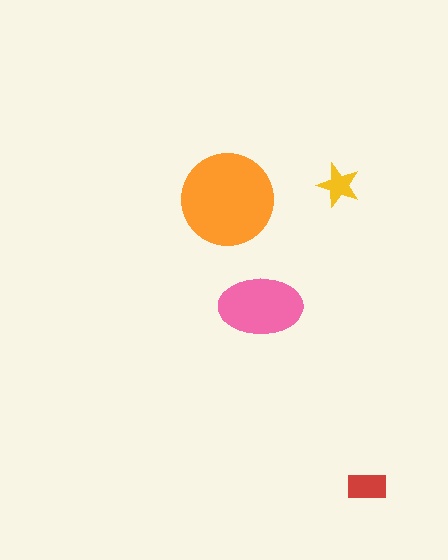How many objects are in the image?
There are 4 objects in the image.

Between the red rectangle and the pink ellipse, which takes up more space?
The pink ellipse.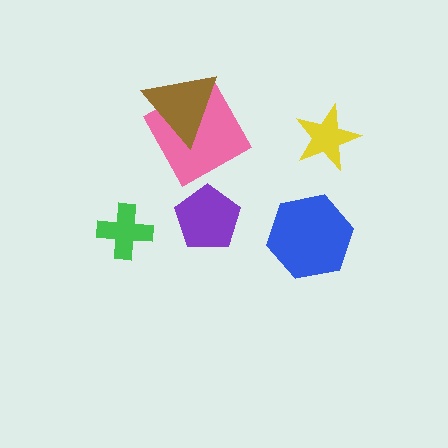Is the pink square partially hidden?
Yes, it is partially covered by another shape.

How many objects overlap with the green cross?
0 objects overlap with the green cross.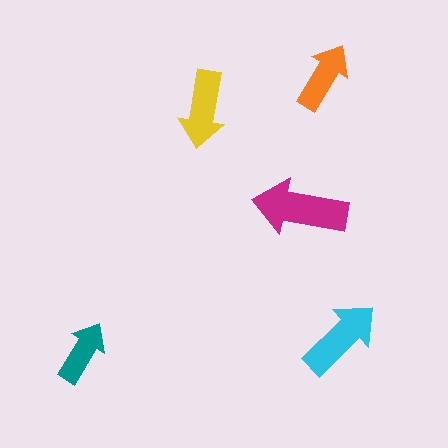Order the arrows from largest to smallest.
the magenta one, the cyan one, the yellow one, the orange one, the teal one.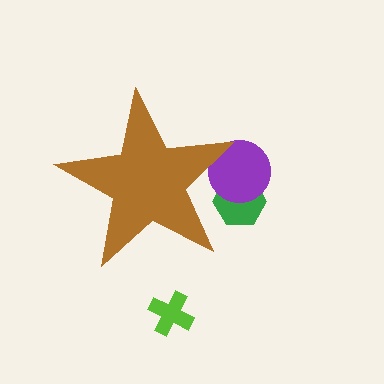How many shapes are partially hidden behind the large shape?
2 shapes are partially hidden.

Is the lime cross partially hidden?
No, the lime cross is fully visible.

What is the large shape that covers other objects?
A brown star.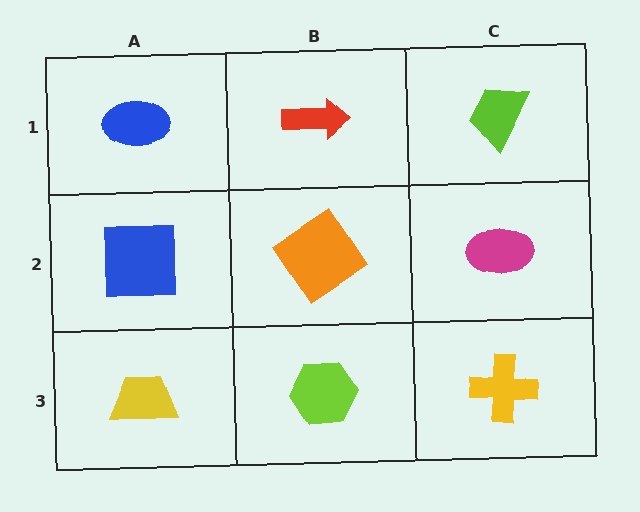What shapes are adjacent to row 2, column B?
A red arrow (row 1, column B), a lime hexagon (row 3, column B), a blue square (row 2, column A), a magenta ellipse (row 2, column C).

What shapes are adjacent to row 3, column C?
A magenta ellipse (row 2, column C), a lime hexagon (row 3, column B).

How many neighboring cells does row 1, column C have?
2.